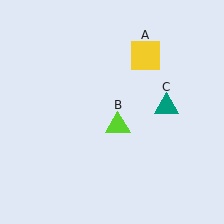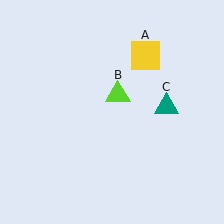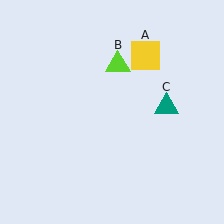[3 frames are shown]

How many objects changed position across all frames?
1 object changed position: lime triangle (object B).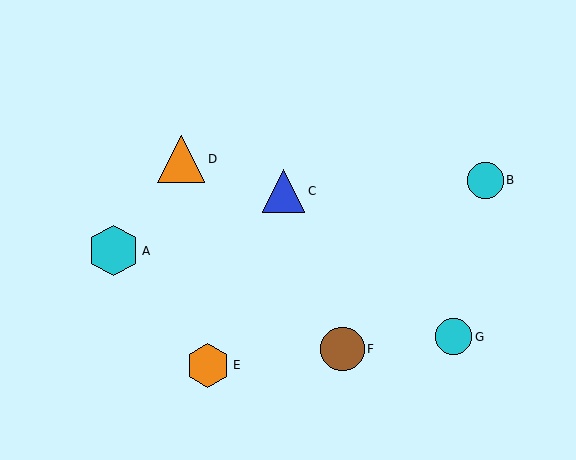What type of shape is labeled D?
Shape D is an orange triangle.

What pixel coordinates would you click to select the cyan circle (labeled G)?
Click at (454, 337) to select the cyan circle G.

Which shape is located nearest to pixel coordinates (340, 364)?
The brown circle (labeled F) at (342, 349) is nearest to that location.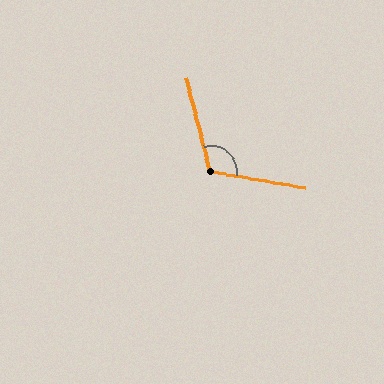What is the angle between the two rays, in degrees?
Approximately 114 degrees.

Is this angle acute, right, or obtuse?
It is obtuse.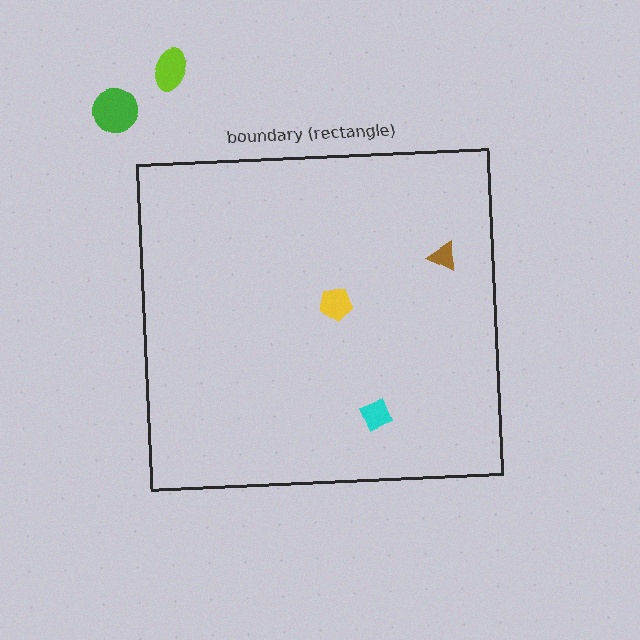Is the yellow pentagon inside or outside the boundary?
Inside.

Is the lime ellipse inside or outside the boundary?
Outside.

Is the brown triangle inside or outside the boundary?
Inside.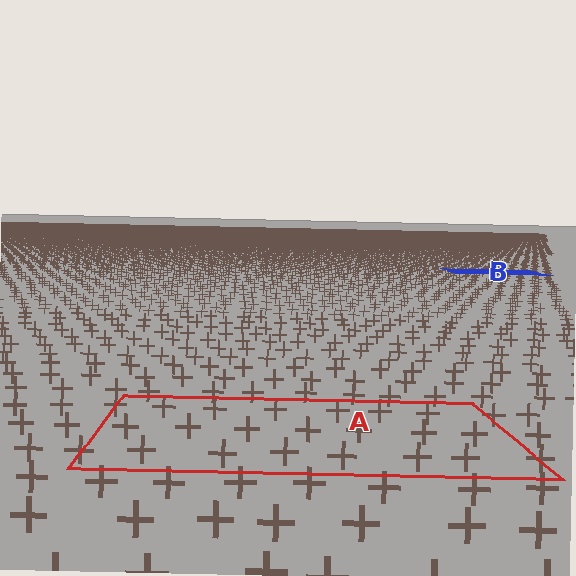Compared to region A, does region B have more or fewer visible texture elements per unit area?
Region B has more texture elements per unit area — they are packed more densely because it is farther away.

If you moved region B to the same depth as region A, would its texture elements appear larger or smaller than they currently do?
They would appear larger. At a closer depth, the same texture elements are projected at a bigger on-screen size.